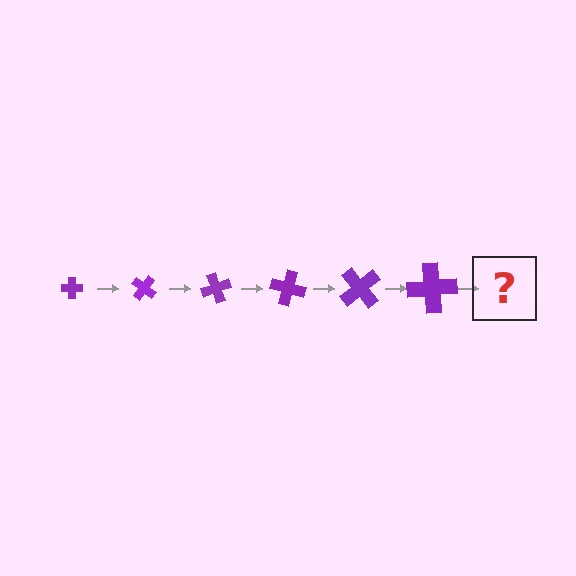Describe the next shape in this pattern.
It should be a cross, larger than the previous one and rotated 210 degrees from the start.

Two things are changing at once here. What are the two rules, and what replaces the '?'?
The two rules are that the cross grows larger each step and it rotates 35 degrees each step. The '?' should be a cross, larger than the previous one and rotated 210 degrees from the start.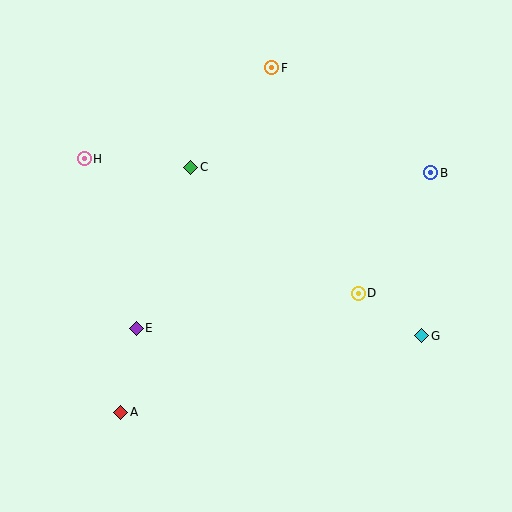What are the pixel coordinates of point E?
Point E is at (136, 328).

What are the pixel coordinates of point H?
Point H is at (84, 159).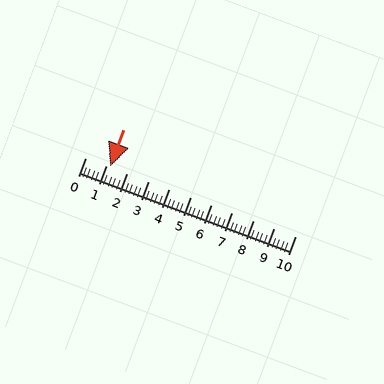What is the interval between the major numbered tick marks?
The major tick marks are spaced 1 units apart.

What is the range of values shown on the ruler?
The ruler shows values from 0 to 10.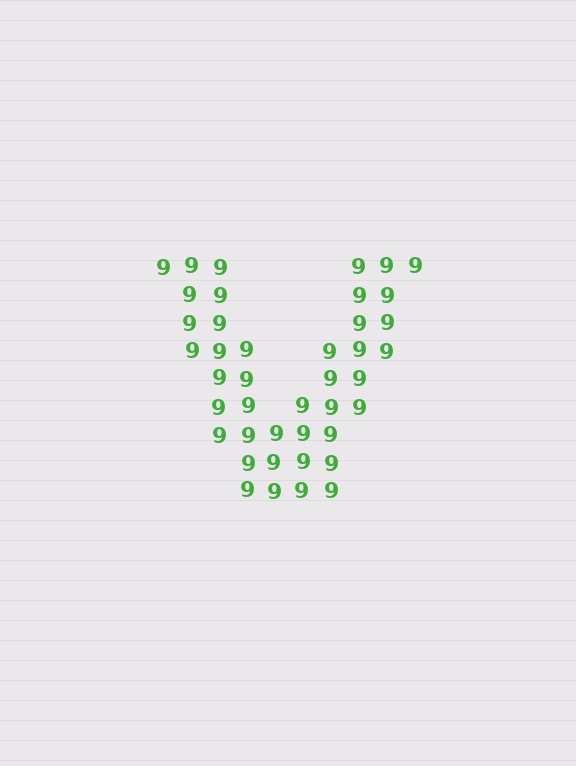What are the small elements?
The small elements are digit 9's.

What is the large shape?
The large shape is the letter V.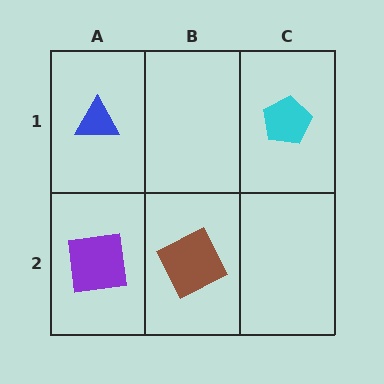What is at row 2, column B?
A brown square.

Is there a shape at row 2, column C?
No, that cell is empty.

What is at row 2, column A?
A purple square.